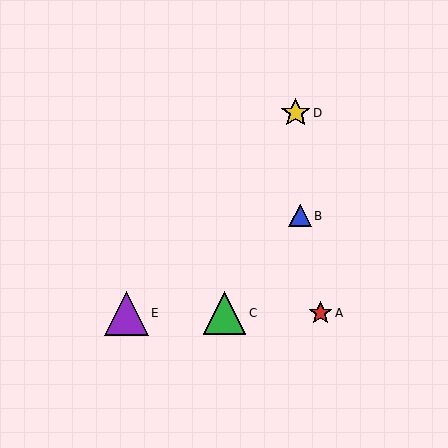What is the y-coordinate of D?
Object D is at y≈113.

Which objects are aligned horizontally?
Objects A, C, E are aligned horizontally.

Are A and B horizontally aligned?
No, A is at y≈313 and B is at y≈216.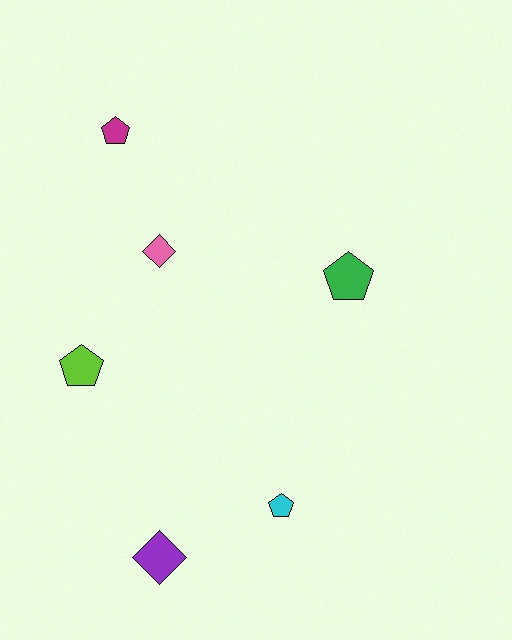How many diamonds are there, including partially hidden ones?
There are 2 diamonds.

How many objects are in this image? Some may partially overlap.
There are 6 objects.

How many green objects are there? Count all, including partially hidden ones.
There is 1 green object.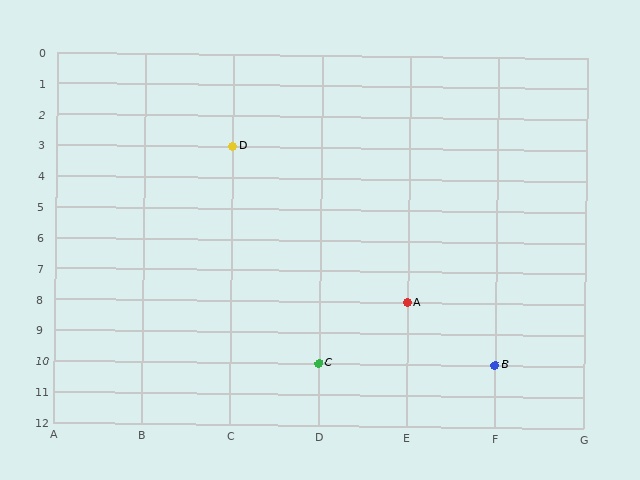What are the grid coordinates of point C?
Point C is at grid coordinates (D, 10).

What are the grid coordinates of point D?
Point D is at grid coordinates (C, 3).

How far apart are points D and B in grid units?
Points D and B are 3 columns and 7 rows apart (about 7.6 grid units diagonally).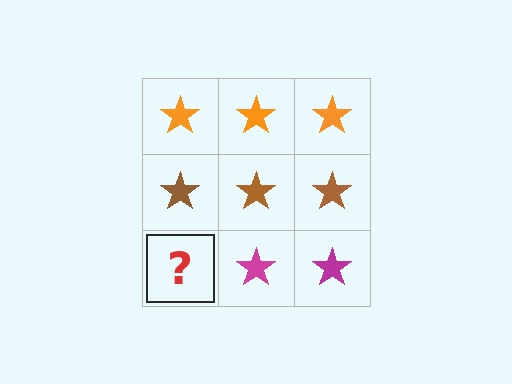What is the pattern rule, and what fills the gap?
The rule is that each row has a consistent color. The gap should be filled with a magenta star.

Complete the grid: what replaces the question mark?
The question mark should be replaced with a magenta star.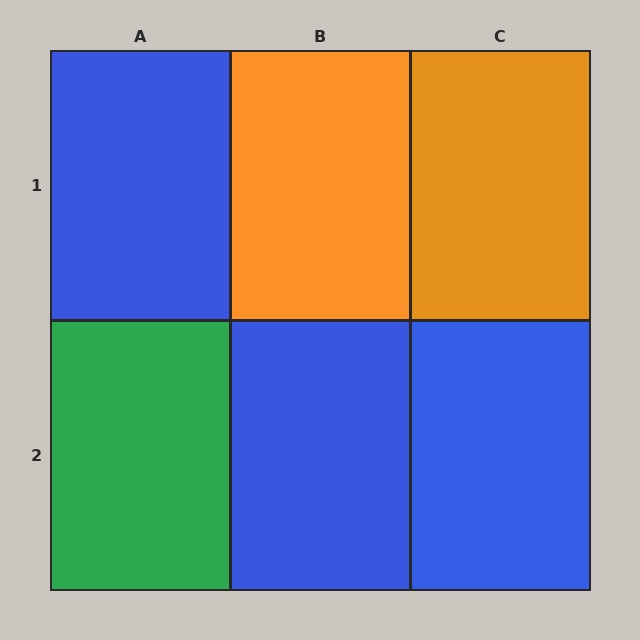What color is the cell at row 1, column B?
Orange.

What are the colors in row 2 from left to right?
Green, blue, blue.